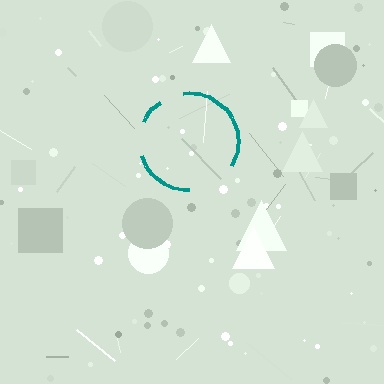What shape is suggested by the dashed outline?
The dashed outline suggests a circle.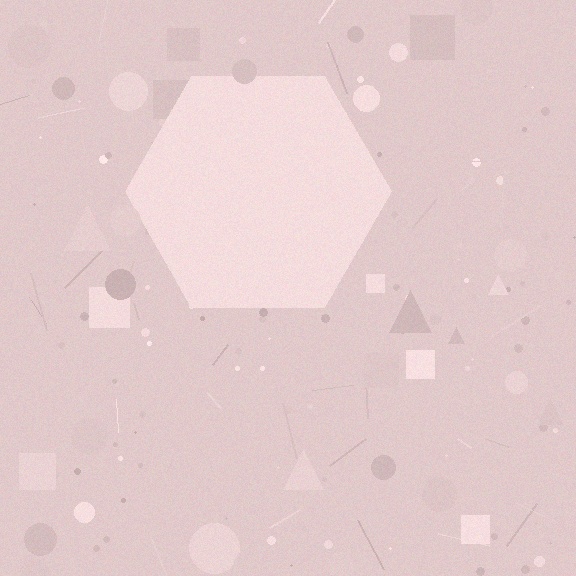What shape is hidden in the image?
A hexagon is hidden in the image.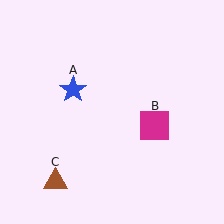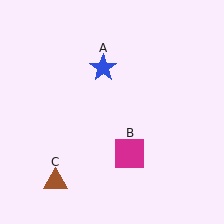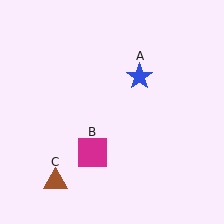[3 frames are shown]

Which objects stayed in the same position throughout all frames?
Brown triangle (object C) remained stationary.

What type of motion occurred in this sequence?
The blue star (object A), magenta square (object B) rotated clockwise around the center of the scene.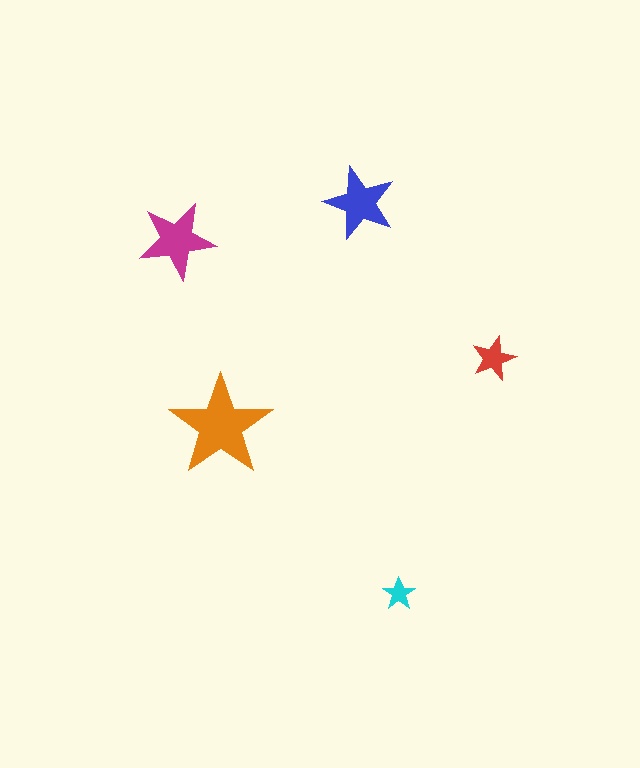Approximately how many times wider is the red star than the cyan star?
About 1.5 times wider.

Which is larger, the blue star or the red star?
The blue one.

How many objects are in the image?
There are 5 objects in the image.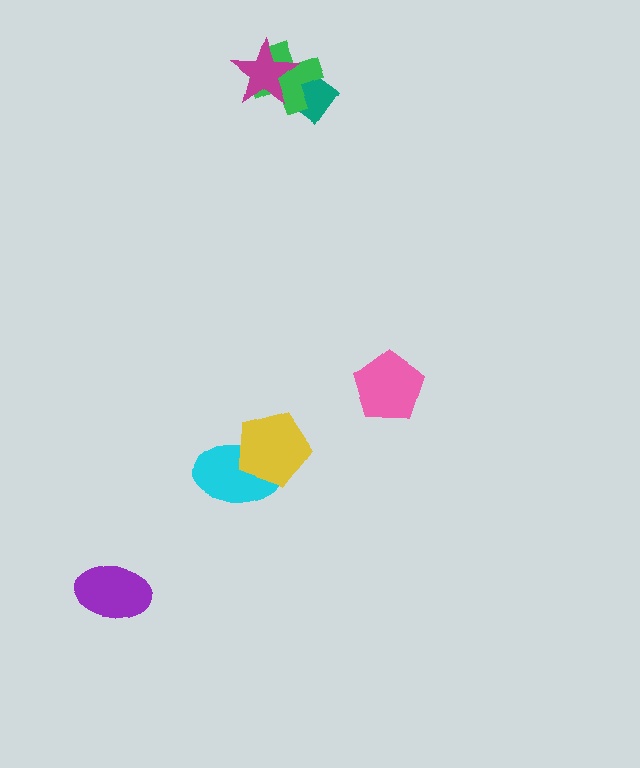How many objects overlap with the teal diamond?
2 objects overlap with the teal diamond.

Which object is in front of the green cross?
The magenta star is in front of the green cross.